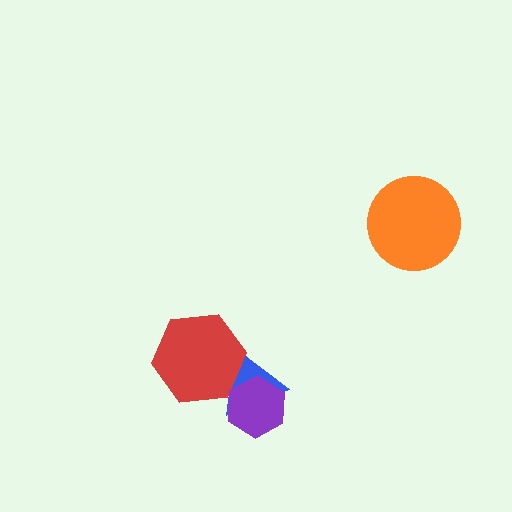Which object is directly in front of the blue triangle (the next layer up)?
The red hexagon is directly in front of the blue triangle.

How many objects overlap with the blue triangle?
2 objects overlap with the blue triangle.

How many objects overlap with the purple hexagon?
1 object overlaps with the purple hexagon.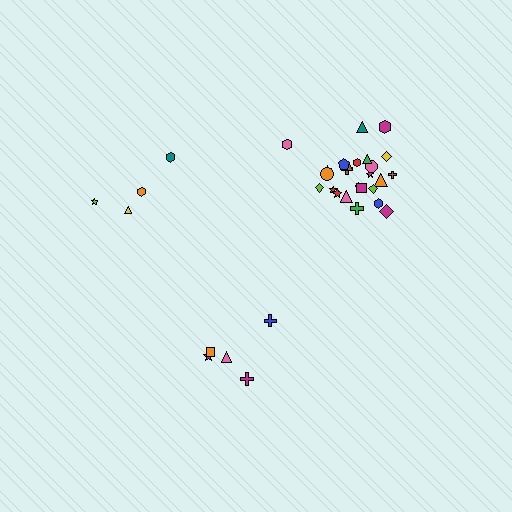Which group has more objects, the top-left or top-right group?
The top-right group.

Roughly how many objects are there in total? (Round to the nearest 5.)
Roughly 35 objects in total.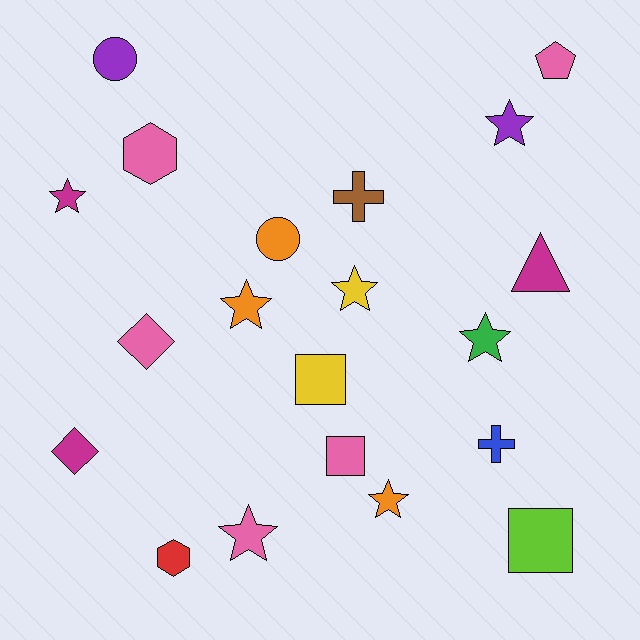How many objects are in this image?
There are 20 objects.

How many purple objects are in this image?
There are 2 purple objects.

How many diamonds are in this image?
There are 2 diamonds.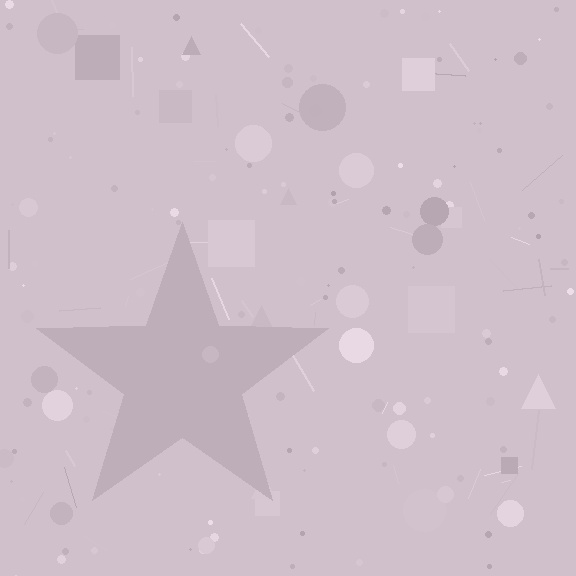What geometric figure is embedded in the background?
A star is embedded in the background.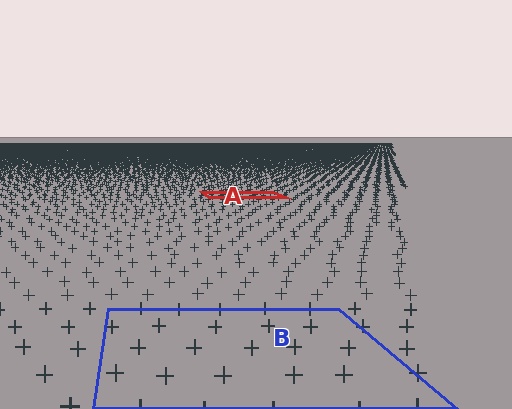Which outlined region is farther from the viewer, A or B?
Region A is farther from the viewer — the texture elements inside it appear smaller and more densely packed.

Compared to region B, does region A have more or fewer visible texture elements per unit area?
Region A has more texture elements per unit area — they are packed more densely because it is farther away.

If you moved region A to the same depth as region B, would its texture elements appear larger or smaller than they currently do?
They would appear larger. At a closer depth, the same texture elements are projected at a bigger on-screen size.